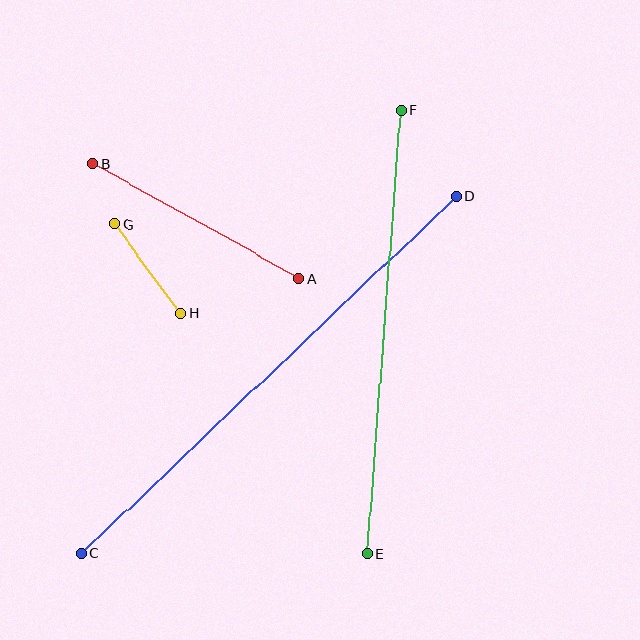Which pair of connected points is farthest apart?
Points C and D are farthest apart.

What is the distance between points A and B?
The distance is approximately 236 pixels.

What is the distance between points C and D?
The distance is approximately 518 pixels.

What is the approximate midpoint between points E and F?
The midpoint is at approximately (384, 332) pixels.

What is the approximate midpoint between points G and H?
The midpoint is at approximately (148, 269) pixels.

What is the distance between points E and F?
The distance is approximately 446 pixels.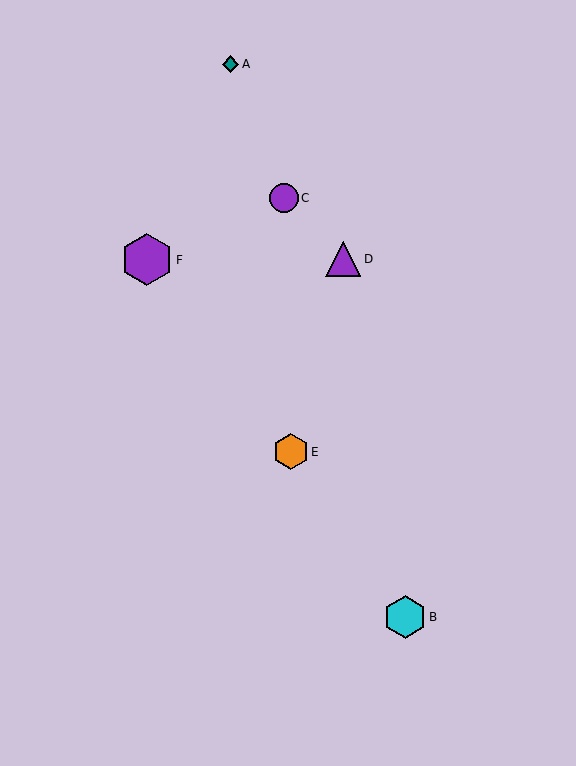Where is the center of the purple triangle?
The center of the purple triangle is at (343, 259).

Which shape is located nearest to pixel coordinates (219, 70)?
The teal diamond (labeled A) at (230, 64) is nearest to that location.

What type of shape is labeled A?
Shape A is a teal diamond.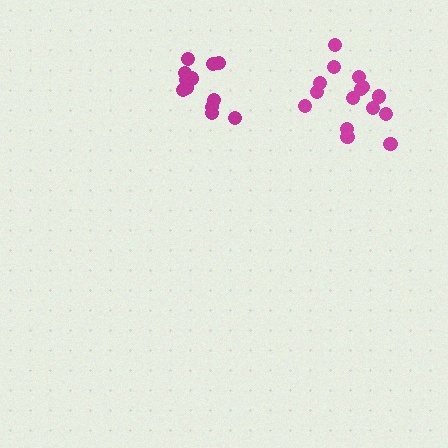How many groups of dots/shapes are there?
There are 2 groups.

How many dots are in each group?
Group 1: 12 dots, Group 2: 15 dots (27 total).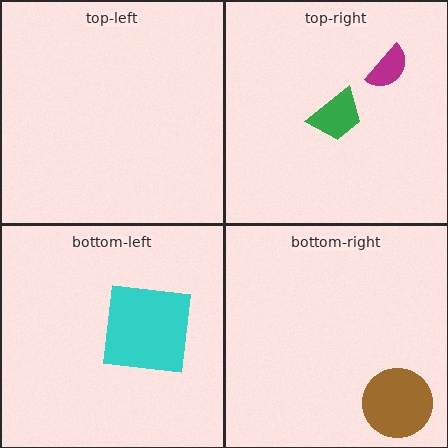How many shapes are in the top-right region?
2.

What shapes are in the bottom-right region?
The brown circle.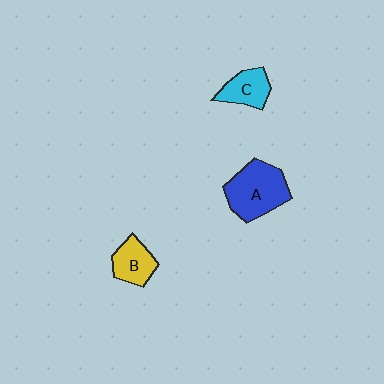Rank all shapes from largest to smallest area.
From largest to smallest: A (blue), B (yellow), C (cyan).